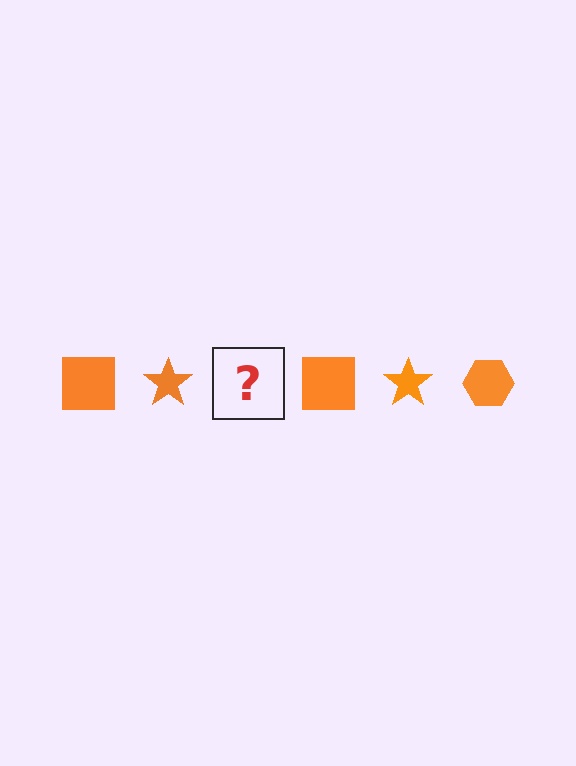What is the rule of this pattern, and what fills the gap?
The rule is that the pattern cycles through square, star, hexagon shapes in orange. The gap should be filled with an orange hexagon.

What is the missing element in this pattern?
The missing element is an orange hexagon.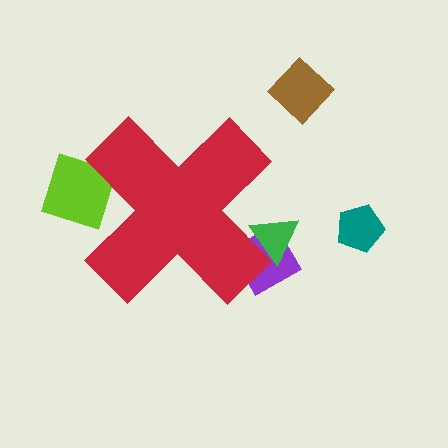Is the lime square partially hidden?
Yes, the lime square is partially hidden behind the red cross.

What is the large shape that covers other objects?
A red cross.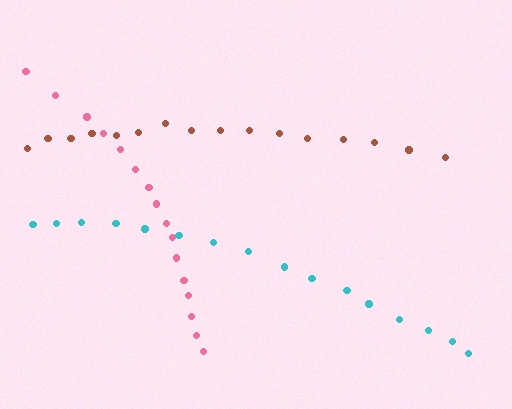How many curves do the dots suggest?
There are 3 distinct paths.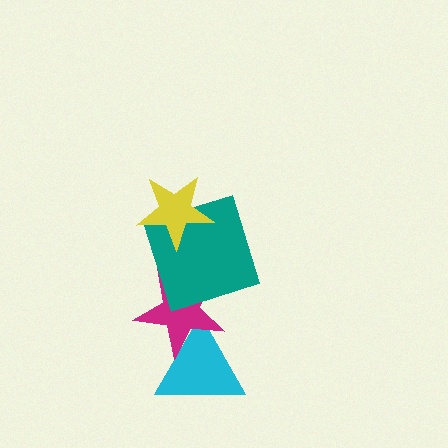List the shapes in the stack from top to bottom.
From top to bottom: the yellow star, the teal square, the magenta star, the cyan triangle.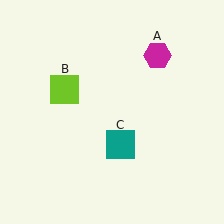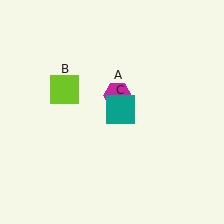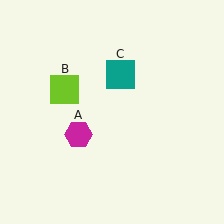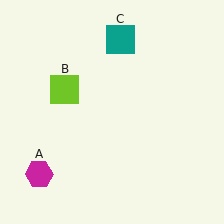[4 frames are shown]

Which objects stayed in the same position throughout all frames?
Lime square (object B) remained stationary.